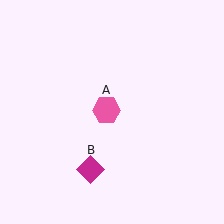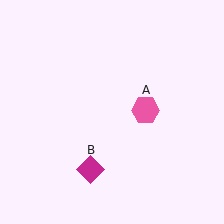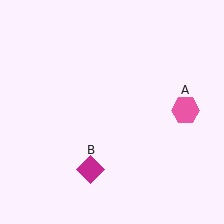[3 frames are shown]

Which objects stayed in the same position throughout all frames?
Magenta diamond (object B) remained stationary.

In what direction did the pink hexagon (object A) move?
The pink hexagon (object A) moved right.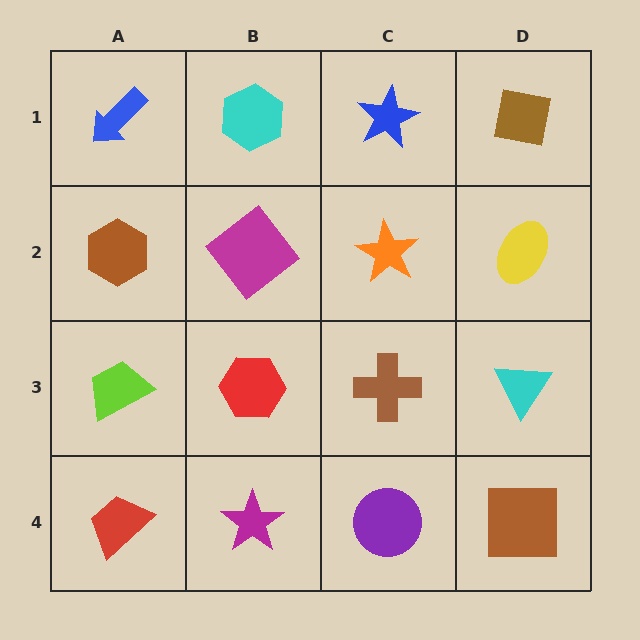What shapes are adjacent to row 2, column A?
A blue arrow (row 1, column A), a lime trapezoid (row 3, column A), a magenta diamond (row 2, column B).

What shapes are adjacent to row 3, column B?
A magenta diamond (row 2, column B), a magenta star (row 4, column B), a lime trapezoid (row 3, column A), a brown cross (row 3, column C).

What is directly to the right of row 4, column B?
A purple circle.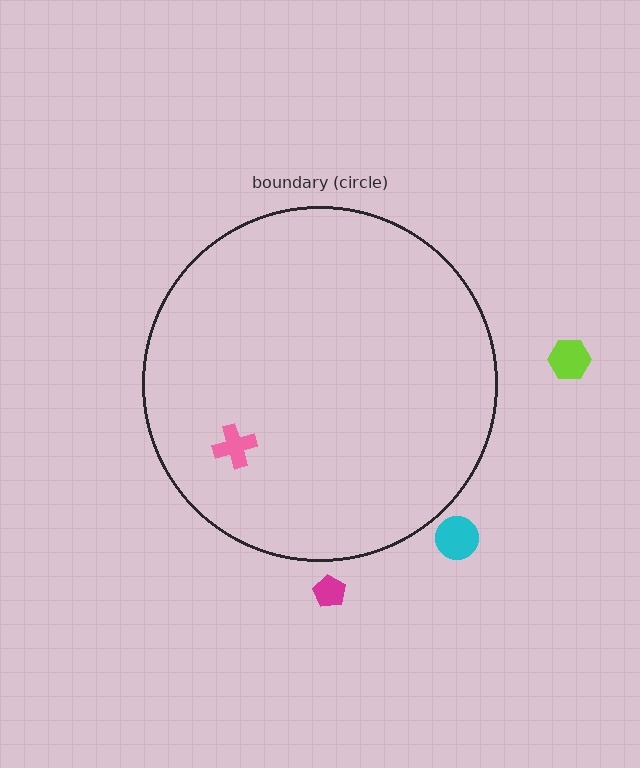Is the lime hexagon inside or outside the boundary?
Outside.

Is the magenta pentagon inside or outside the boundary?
Outside.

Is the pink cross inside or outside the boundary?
Inside.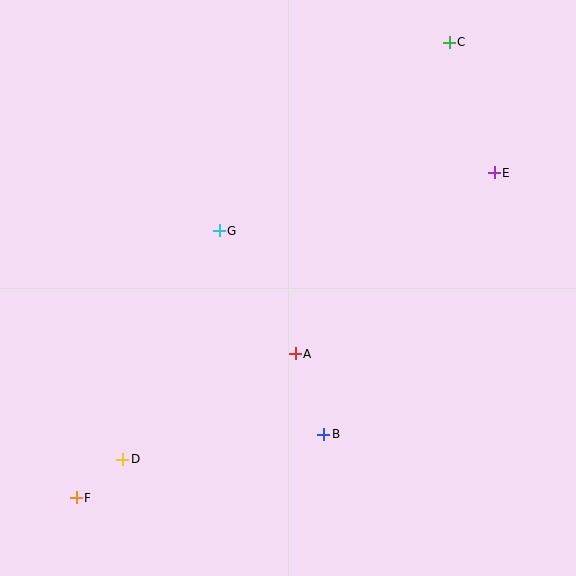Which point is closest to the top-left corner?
Point G is closest to the top-left corner.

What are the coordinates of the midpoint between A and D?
The midpoint between A and D is at (209, 407).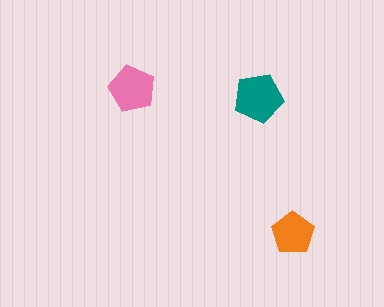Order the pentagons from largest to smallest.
the teal one, the pink one, the orange one.